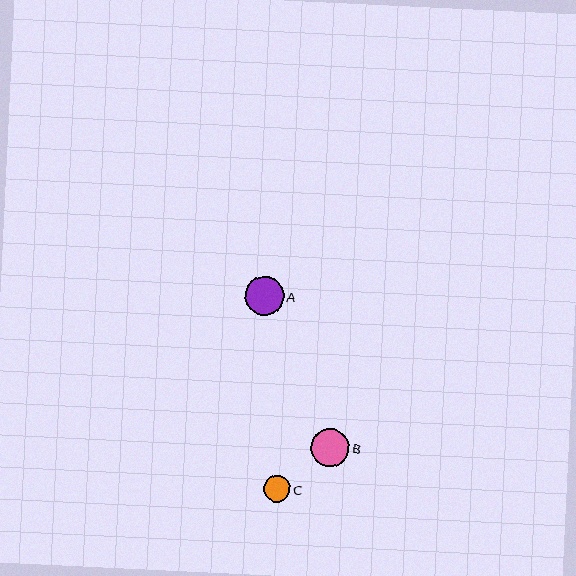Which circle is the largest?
Circle A is the largest with a size of approximately 38 pixels.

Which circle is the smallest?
Circle C is the smallest with a size of approximately 26 pixels.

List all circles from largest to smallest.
From largest to smallest: A, B, C.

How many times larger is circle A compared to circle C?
Circle A is approximately 1.5 times the size of circle C.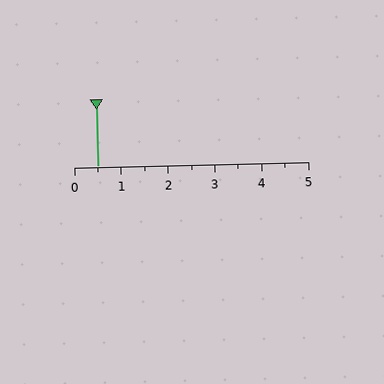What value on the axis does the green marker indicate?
The marker indicates approximately 0.5.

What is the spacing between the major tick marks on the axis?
The major ticks are spaced 1 apart.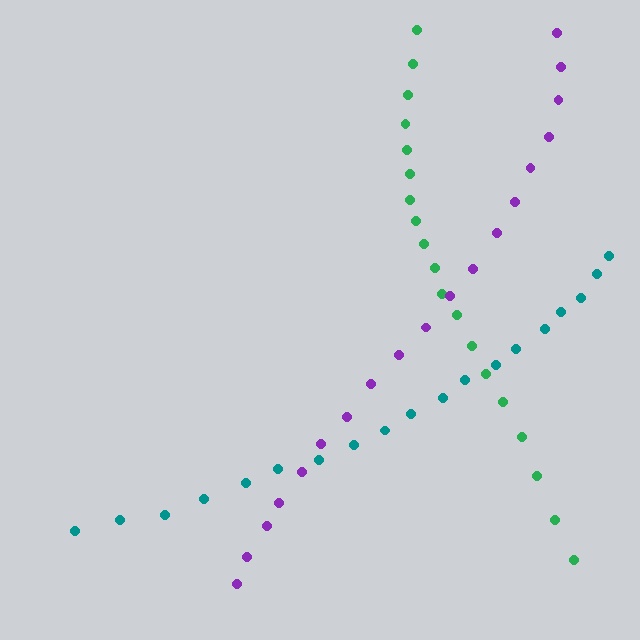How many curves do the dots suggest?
There are 3 distinct paths.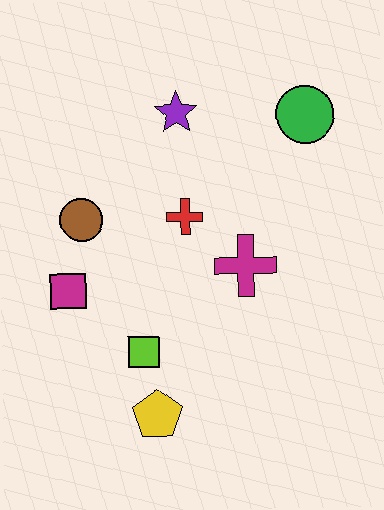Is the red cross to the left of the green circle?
Yes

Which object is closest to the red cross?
The magenta cross is closest to the red cross.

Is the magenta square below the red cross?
Yes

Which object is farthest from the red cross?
The yellow pentagon is farthest from the red cross.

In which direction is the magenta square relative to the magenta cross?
The magenta square is to the left of the magenta cross.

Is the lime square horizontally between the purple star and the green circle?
No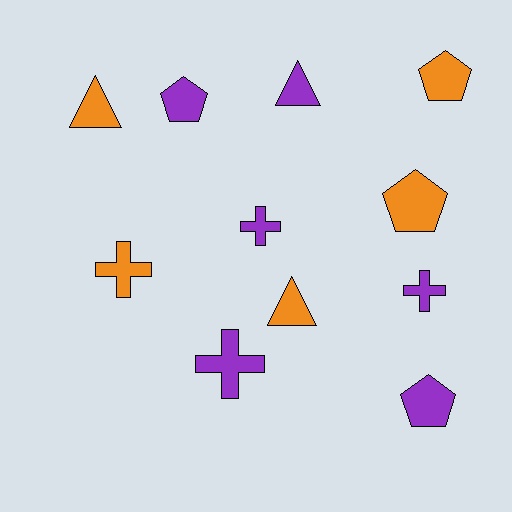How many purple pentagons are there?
There are 2 purple pentagons.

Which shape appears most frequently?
Cross, with 4 objects.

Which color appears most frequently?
Purple, with 6 objects.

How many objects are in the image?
There are 11 objects.